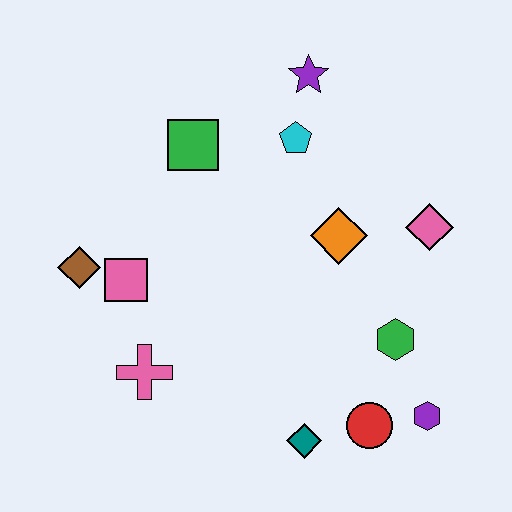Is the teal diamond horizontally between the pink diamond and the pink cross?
Yes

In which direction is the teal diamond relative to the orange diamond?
The teal diamond is below the orange diamond.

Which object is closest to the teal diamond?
The red circle is closest to the teal diamond.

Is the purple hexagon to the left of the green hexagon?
No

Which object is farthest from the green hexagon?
The brown diamond is farthest from the green hexagon.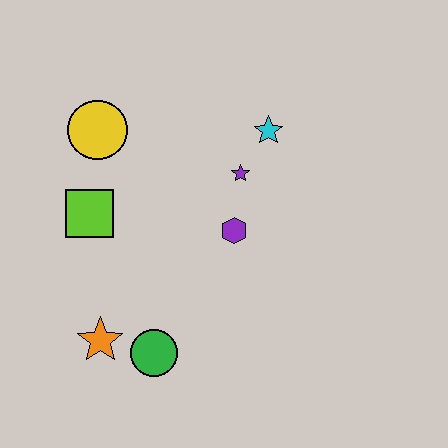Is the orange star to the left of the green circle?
Yes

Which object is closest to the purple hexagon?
The purple star is closest to the purple hexagon.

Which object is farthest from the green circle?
The cyan star is farthest from the green circle.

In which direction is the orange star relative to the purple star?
The orange star is below the purple star.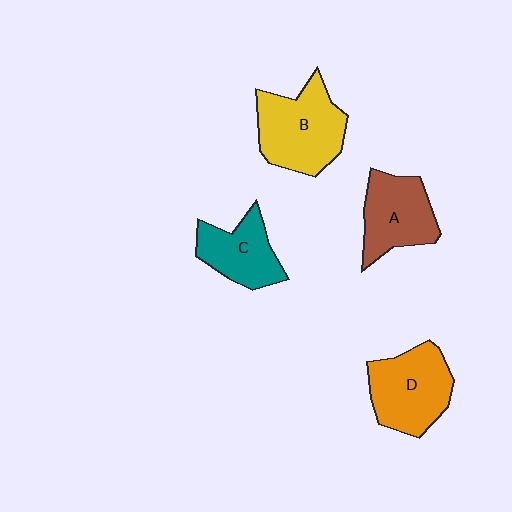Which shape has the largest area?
Shape B (yellow).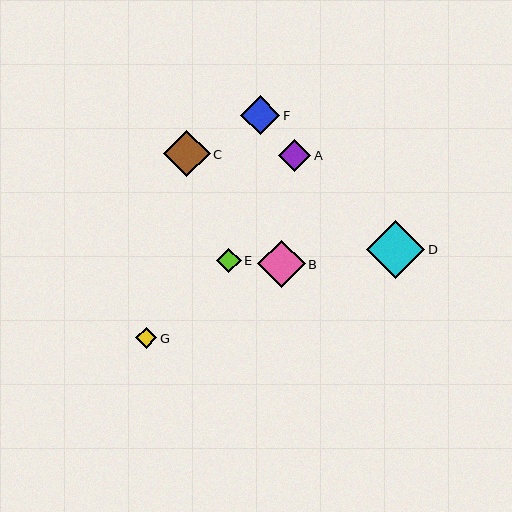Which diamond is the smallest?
Diamond G is the smallest with a size of approximately 21 pixels.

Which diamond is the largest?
Diamond D is the largest with a size of approximately 58 pixels.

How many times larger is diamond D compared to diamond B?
Diamond D is approximately 1.2 times the size of diamond B.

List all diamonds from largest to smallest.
From largest to smallest: D, B, C, F, A, E, G.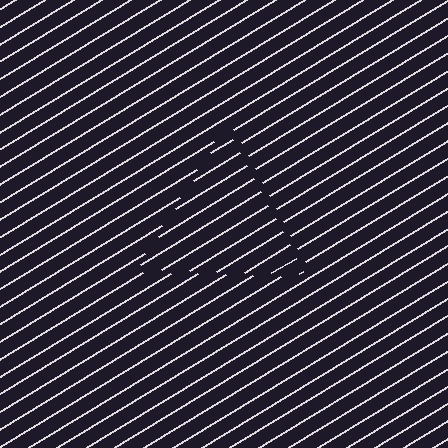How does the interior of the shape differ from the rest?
The interior of the shape contains the same grating, shifted by half a period — the contour is defined by the phase discontinuity where line-ends from the inner and outer gratings abut.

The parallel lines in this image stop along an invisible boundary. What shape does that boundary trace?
An illusory triangle. The interior of the shape contains the same grating, shifted by half a period — the contour is defined by the phase discontinuity where line-ends from the inner and outer gratings abut.